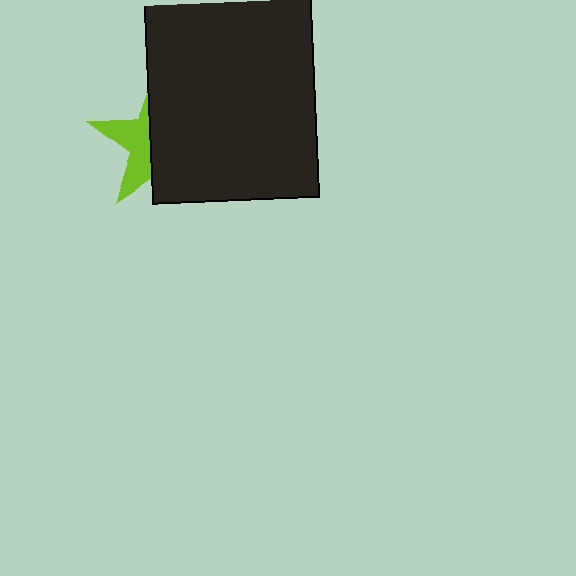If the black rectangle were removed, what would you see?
You would see the complete lime star.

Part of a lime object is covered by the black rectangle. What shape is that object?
It is a star.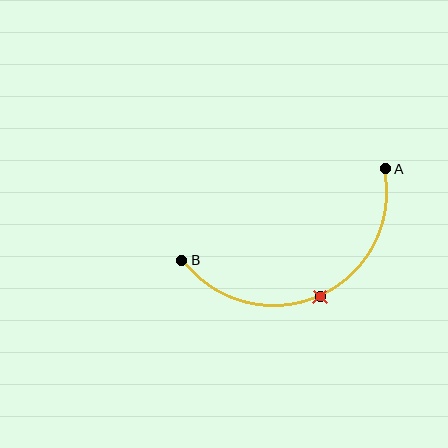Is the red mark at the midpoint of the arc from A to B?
Yes. The red mark lies on the arc at equal arc-length from both A and B — it is the arc midpoint.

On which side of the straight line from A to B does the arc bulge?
The arc bulges below the straight line connecting A and B.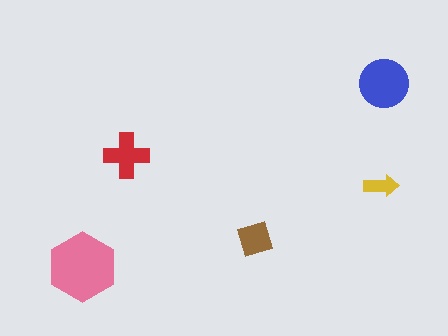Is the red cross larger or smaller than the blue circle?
Smaller.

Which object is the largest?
The pink hexagon.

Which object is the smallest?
The yellow arrow.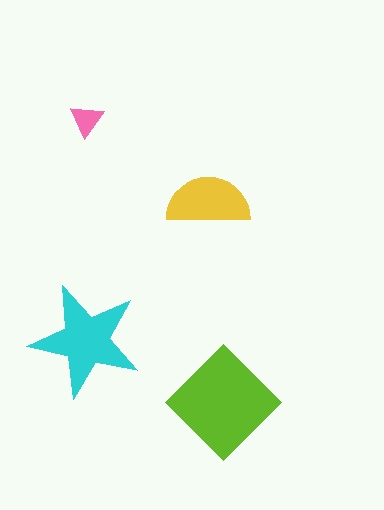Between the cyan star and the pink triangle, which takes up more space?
The cyan star.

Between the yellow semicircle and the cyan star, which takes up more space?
The cyan star.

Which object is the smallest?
The pink triangle.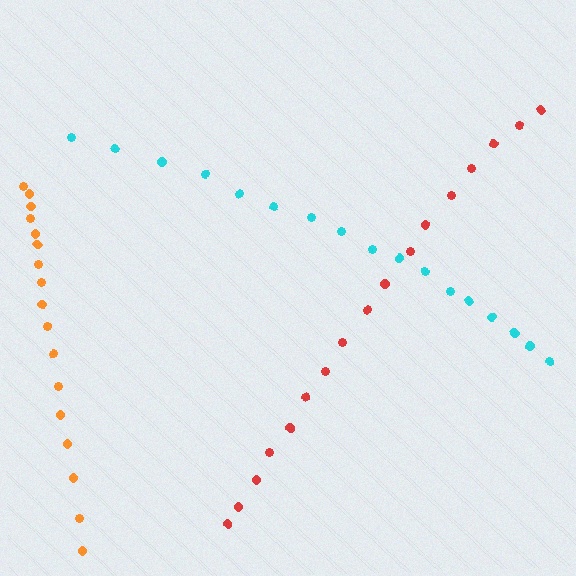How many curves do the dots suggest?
There are 3 distinct paths.